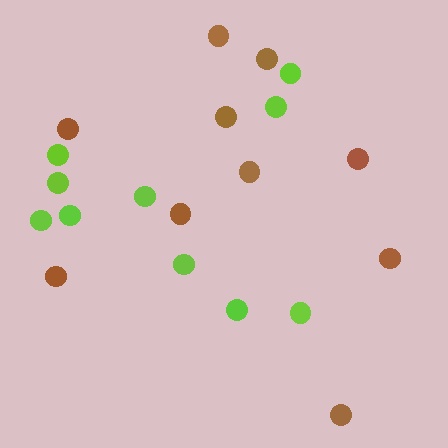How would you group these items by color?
There are 2 groups: one group of brown circles (10) and one group of lime circles (10).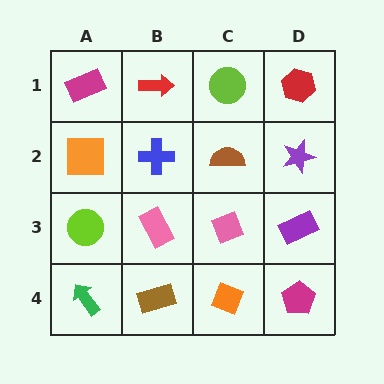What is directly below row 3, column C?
An orange diamond.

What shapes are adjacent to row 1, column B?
A blue cross (row 2, column B), a magenta rectangle (row 1, column A), a lime circle (row 1, column C).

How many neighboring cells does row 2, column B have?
4.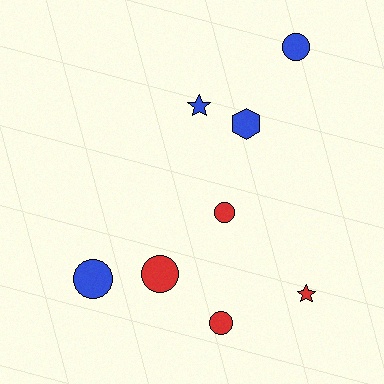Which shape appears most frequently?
Circle, with 5 objects.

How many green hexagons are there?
There are no green hexagons.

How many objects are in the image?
There are 8 objects.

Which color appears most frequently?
Blue, with 4 objects.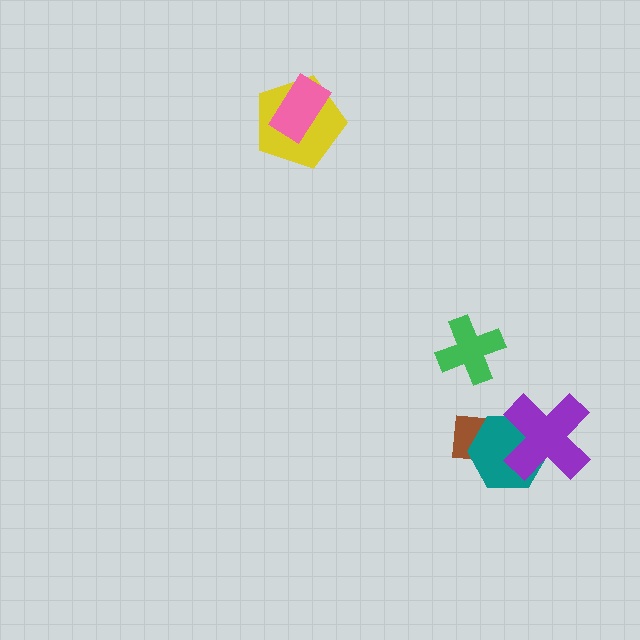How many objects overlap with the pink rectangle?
1 object overlaps with the pink rectangle.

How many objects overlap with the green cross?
0 objects overlap with the green cross.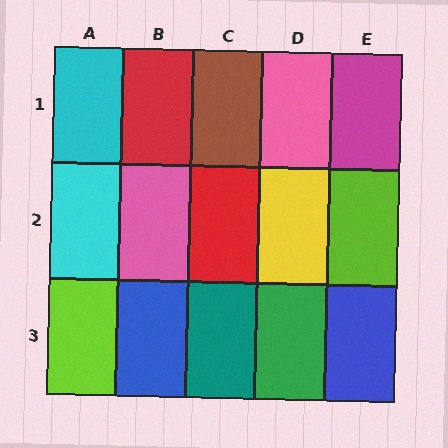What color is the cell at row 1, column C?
Brown.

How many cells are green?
1 cell is green.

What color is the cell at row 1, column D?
Pink.